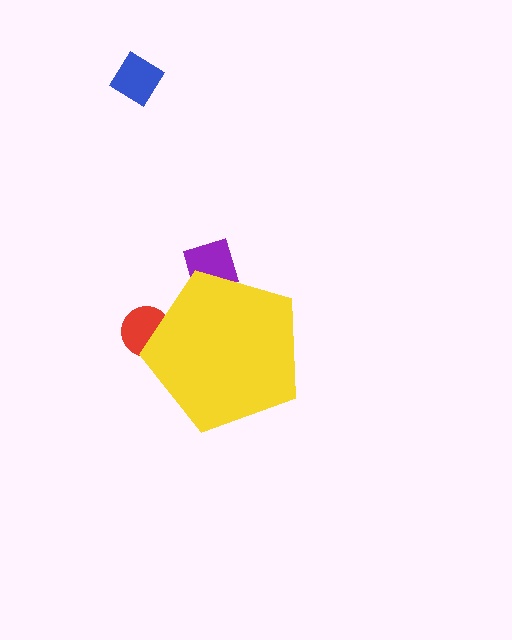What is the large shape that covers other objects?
A yellow pentagon.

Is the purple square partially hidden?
Yes, the purple square is partially hidden behind the yellow pentagon.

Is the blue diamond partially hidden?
No, the blue diamond is fully visible.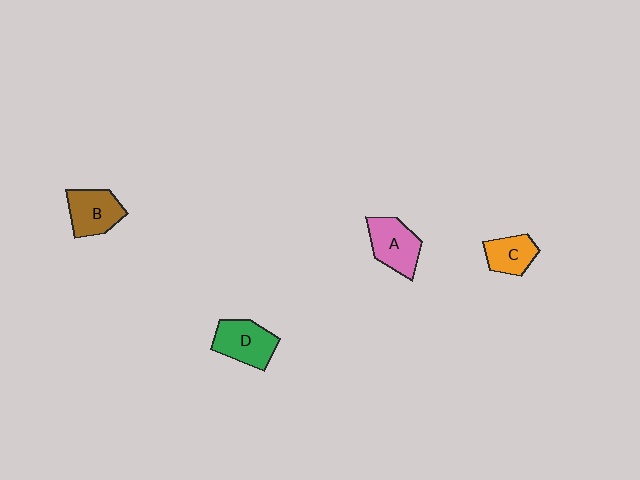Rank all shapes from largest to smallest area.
From largest to smallest: A (pink), D (green), B (brown), C (orange).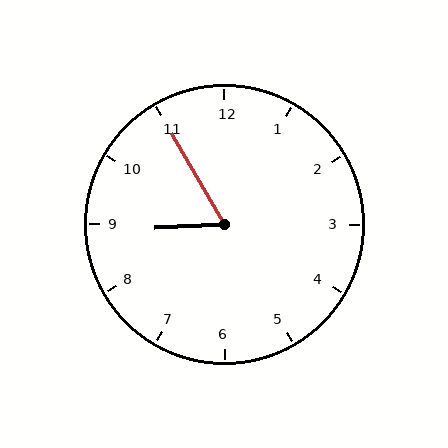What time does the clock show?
8:55.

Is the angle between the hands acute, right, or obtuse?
It is acute.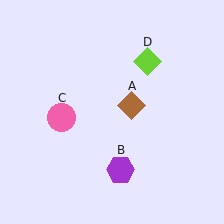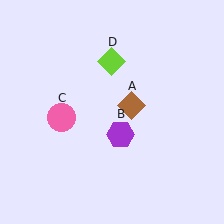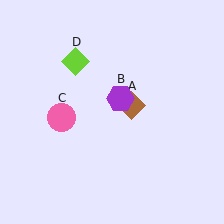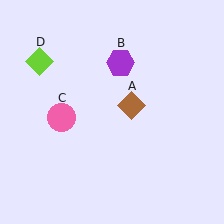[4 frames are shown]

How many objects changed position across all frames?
2 objects changed position: purple hexagon (object B), lime diamond (object D).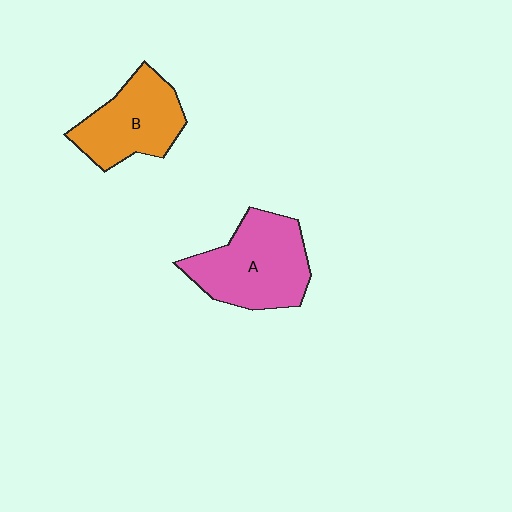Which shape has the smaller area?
Shape B (orange).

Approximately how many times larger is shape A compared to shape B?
Approximately 1.2 times.